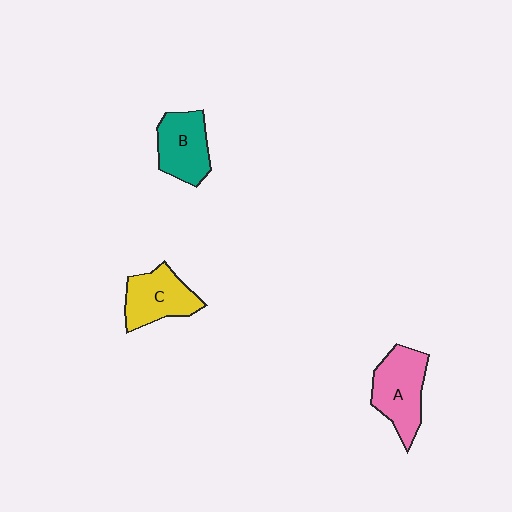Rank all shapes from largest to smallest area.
From largest to smallest: A (pink), C (yellow), B (teal).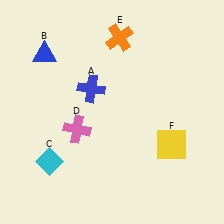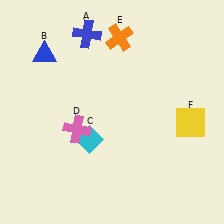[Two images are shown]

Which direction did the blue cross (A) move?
The blue cross (A) moved up.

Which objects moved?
The objects that moved are: the blue cross (A), the cyan diamond (C), the yellow square (F).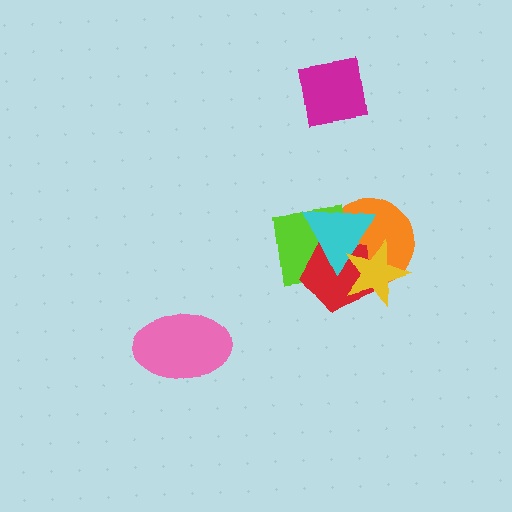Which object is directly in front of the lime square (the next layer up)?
The red pentagon is directly in front of the lime square.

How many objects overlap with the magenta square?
0 objects overlap with the magenta square.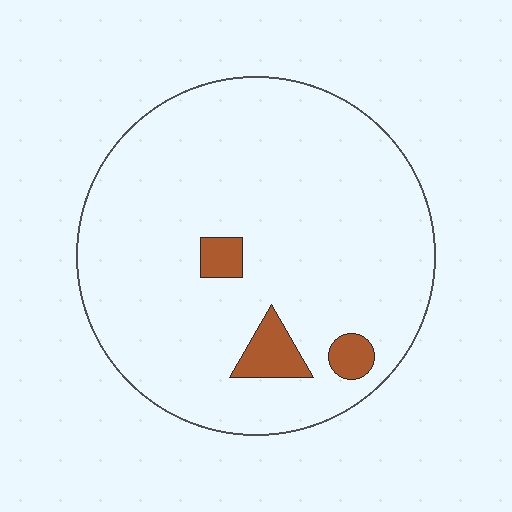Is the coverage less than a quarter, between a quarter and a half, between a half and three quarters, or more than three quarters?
Less than a quarter.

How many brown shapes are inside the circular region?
3.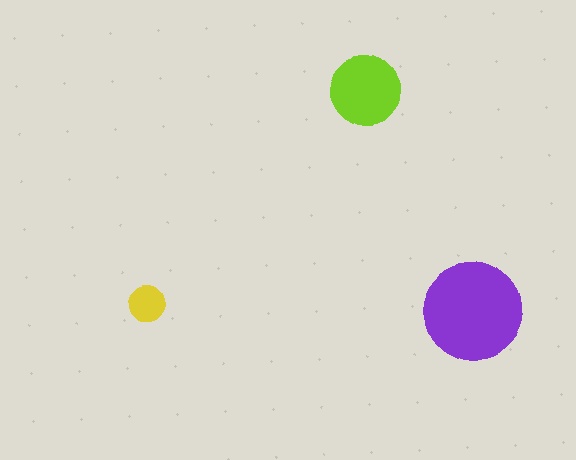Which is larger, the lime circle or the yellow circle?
The lime one.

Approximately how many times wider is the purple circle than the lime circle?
About 1.5 times wider.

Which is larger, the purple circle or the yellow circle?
The purple one.